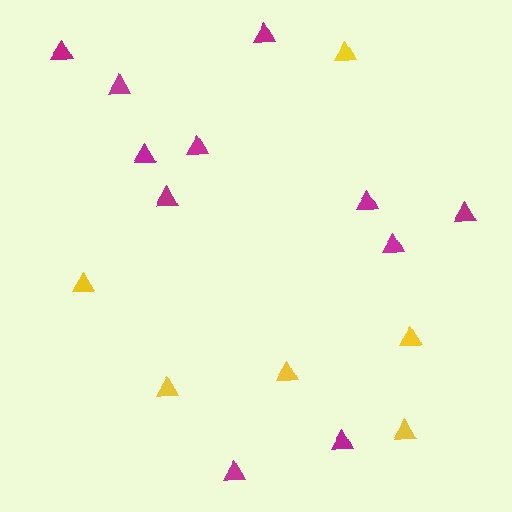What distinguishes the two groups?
There are 2 groups: one group of magenta triangles (11) and one group of yellow triangles (6).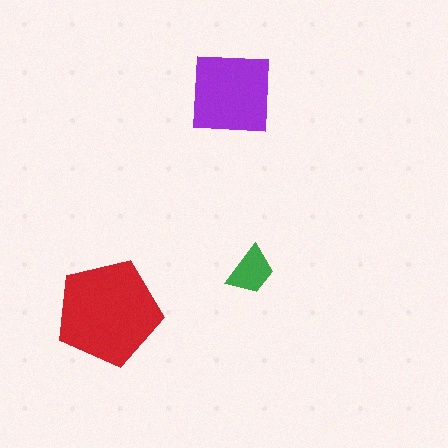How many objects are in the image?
There are 3 objects in the image.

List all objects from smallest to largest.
The green trapezoid, the purple square, the red pentagon.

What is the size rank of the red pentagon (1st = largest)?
1st.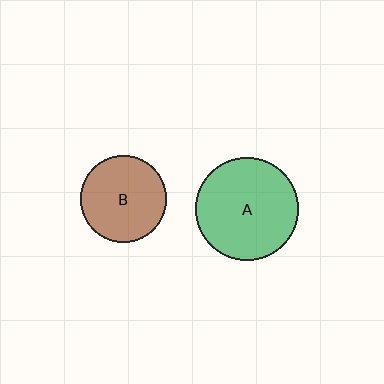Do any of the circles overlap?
No, none of the circles overlap.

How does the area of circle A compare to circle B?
Approximately 1.4 times.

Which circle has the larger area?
Circle A (green).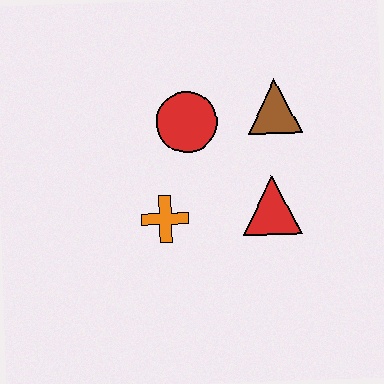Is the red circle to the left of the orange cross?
No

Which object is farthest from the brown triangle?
The orange cross is farthest from the brown triangle.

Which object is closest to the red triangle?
The brown triangle is closest to the red triangle.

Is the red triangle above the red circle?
No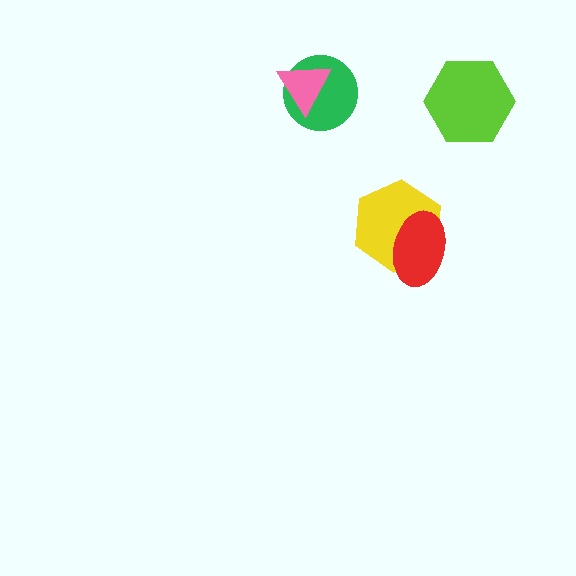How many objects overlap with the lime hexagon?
0 objects overlap with the lime hexagon.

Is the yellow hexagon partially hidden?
Yes, it is partially covered by another shape.